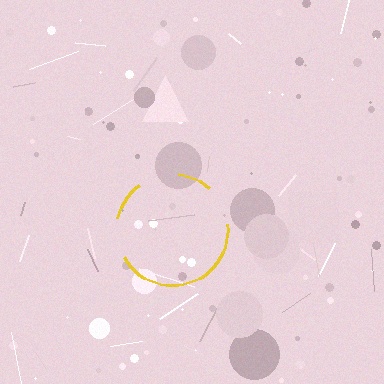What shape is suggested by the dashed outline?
The dashed outline suggests a circle.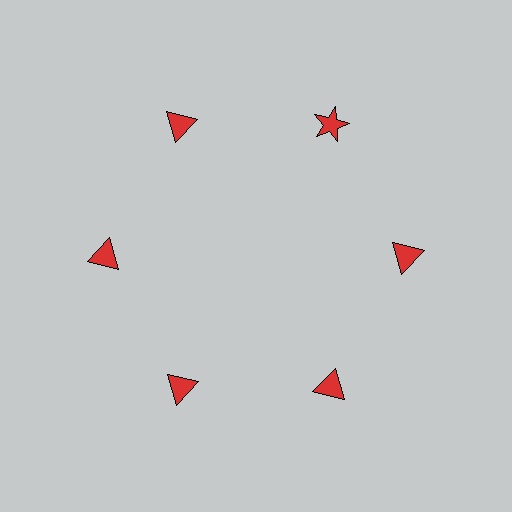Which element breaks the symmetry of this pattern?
The red star at roughly the 1 o'clock position breaks the symmetry. All other shapes are red triangles.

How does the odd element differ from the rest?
It has a different shape: star instead of triangle.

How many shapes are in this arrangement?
There are 6 shapes arranged in a ring pattern.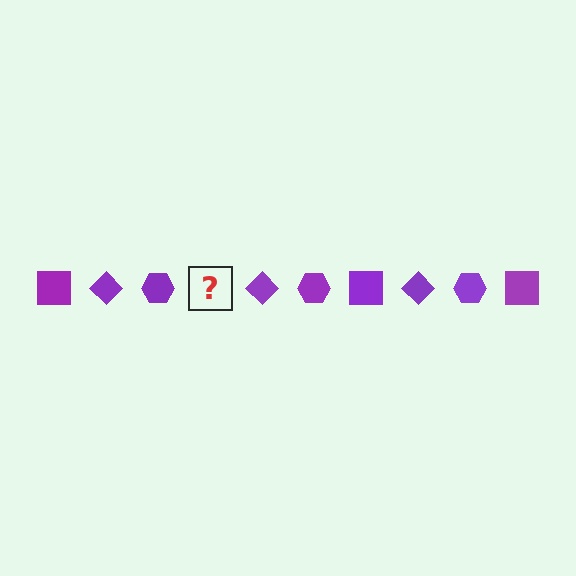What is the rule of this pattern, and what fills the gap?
The rule is that the pattern cycles through square, diamond, hexagon shapes in purple. The gap should be filled with a purple square.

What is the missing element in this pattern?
The missing element is a purple square.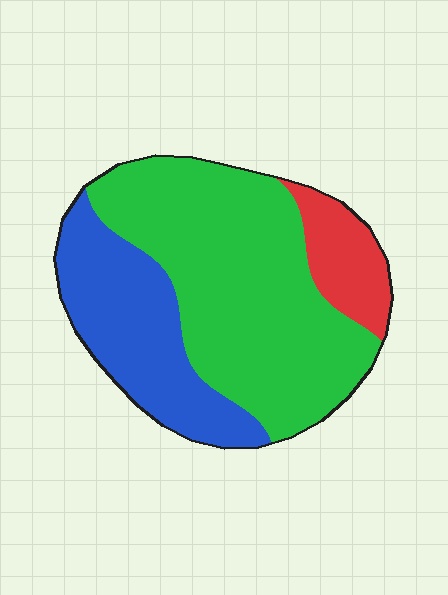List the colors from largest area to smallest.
From largest to smallest: green, blue, red.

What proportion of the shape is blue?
Blue takes up between a quarter and a half of the shape.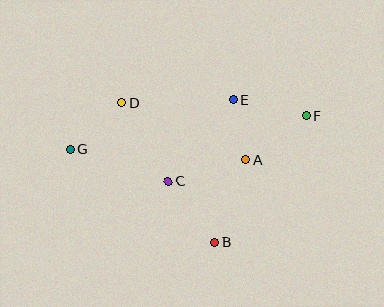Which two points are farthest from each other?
Points F and G are farthest from each other.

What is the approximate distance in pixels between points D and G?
The distance between D and G is approximately 69 pixels.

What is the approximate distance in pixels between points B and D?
The distance between B and D is approximately 167 pixels.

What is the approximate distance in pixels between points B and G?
The distance between B and G is approximately 171 pixels.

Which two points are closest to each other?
Points A and E are closest to each other.